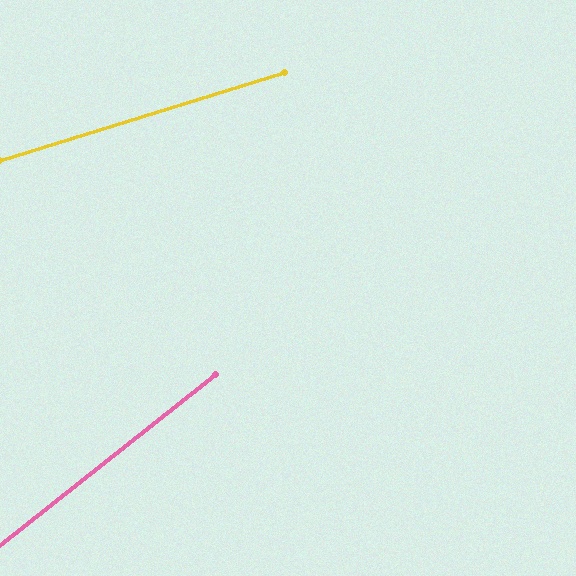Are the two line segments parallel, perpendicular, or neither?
Neither parallel nor perpendicular — they differ by about 21°.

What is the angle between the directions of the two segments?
Approximately 21 degrees.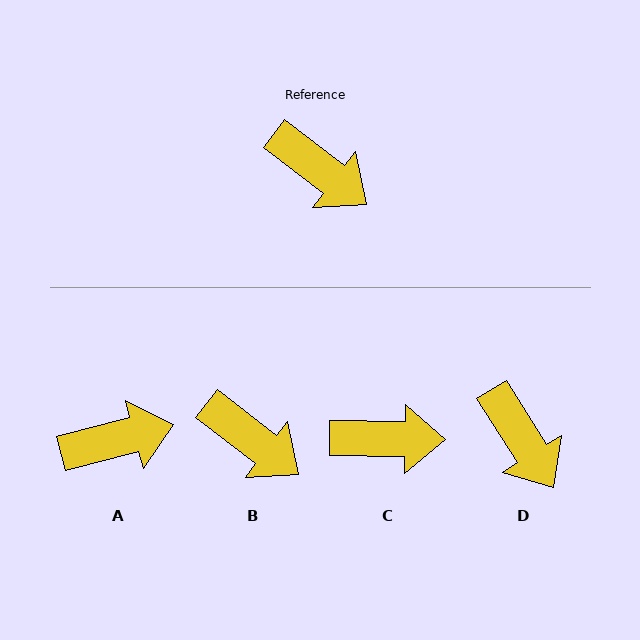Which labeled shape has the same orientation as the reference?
B.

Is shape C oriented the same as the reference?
No, it is off by about 37 degrees.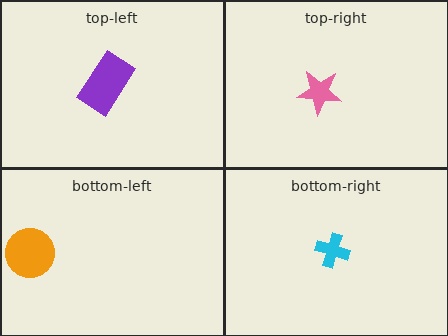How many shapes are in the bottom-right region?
1.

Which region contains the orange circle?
The bottom-left region.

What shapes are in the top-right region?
The pink star.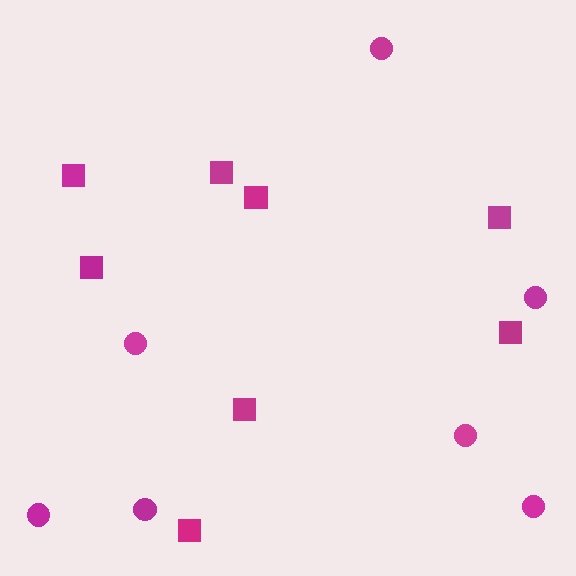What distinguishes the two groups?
There are 2 groups: one group of squares (8) and one group of circles (7).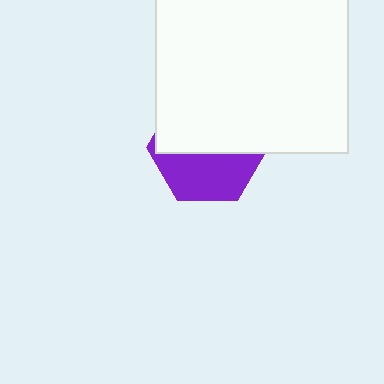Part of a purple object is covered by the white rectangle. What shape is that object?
It is a hexagon.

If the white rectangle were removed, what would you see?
You would see the complete purple hexagon.